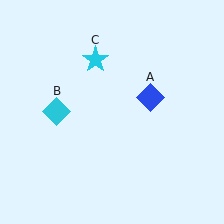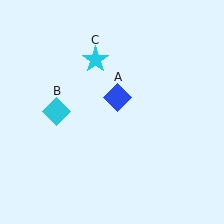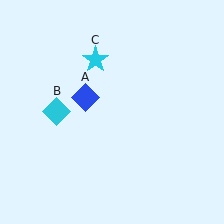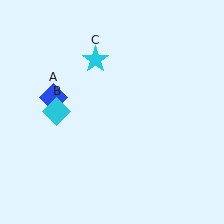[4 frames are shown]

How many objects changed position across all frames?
1 object changed position: blue diamond (object A).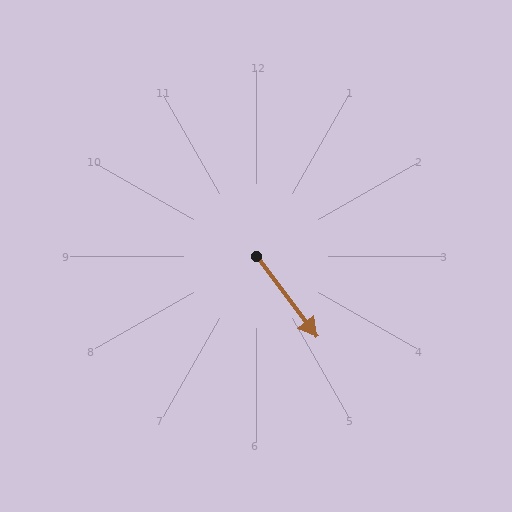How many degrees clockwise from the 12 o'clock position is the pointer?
Approximately 143 degrees.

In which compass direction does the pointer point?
Southeast.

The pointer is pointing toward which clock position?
Roughly 5 o'clock.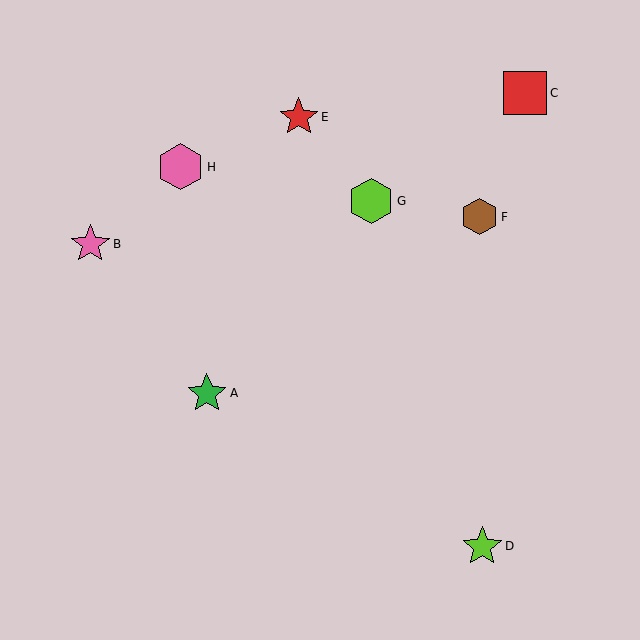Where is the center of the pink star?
The center of the pink star is at (90, 244).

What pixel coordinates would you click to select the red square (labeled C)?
Click at (525, 93) to select the red square C.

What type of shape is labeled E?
Shape E is a red star.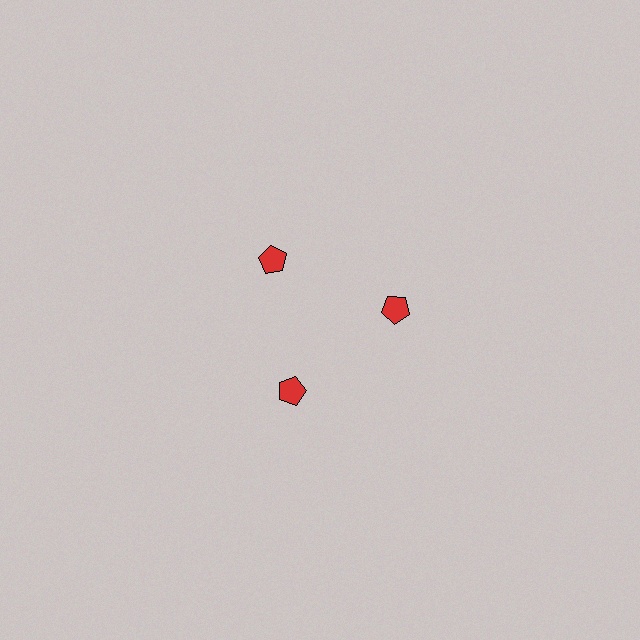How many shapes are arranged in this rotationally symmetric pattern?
There are 3 shapes, arranged in 3 groups of 1.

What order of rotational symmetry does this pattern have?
This pattern has 3-fold rotational symmetry.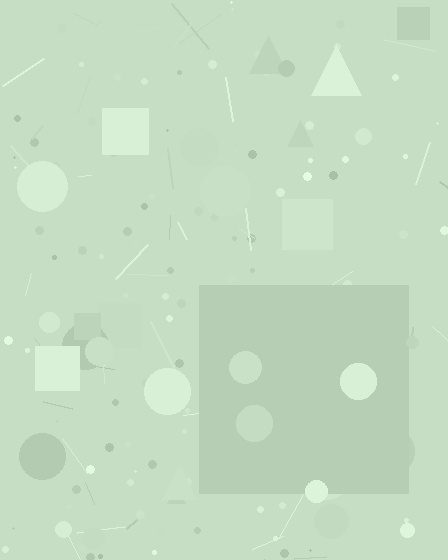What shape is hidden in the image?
A square is hidden in the image.